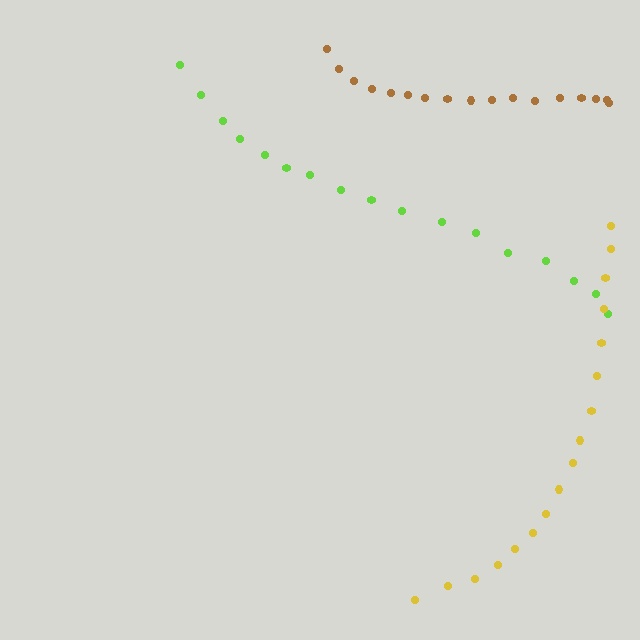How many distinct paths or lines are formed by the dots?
There are 3 distinct paths.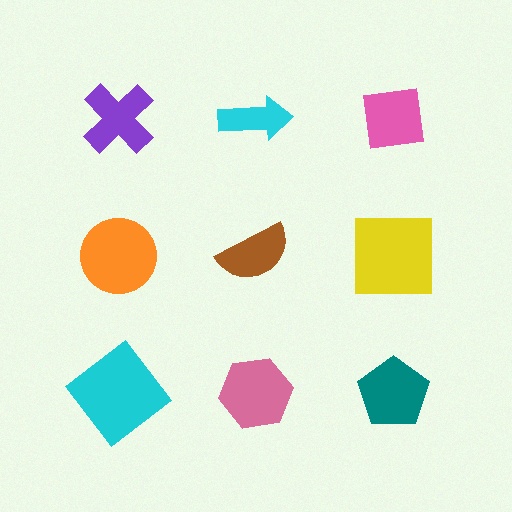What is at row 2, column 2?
A brown semicircle.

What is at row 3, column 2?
A pink hexagon.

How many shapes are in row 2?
3 shapes.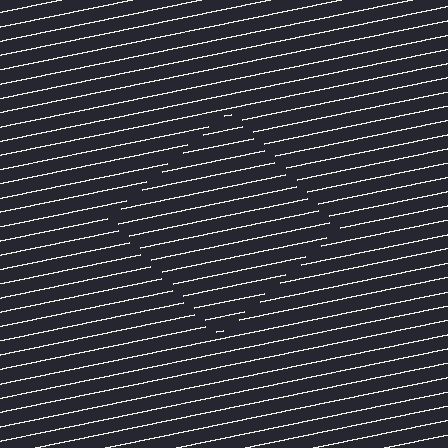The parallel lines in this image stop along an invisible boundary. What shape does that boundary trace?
An illusory square. The interior of the shape contains the same grating, shifted by half a period — the contour is defined by the phase discontinuity where line-ends from the inner and outer gratings abut.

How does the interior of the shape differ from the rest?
The interior of the shape contains the same grating, shifted by half a period — the contour is defined by the phase discontinuity where line-ends from the inner and outer gratings abut.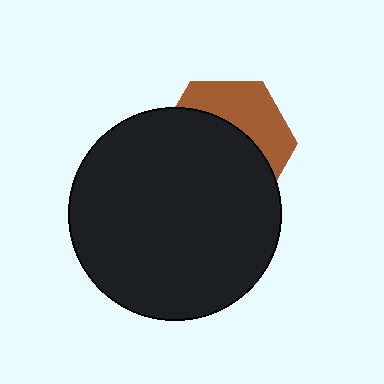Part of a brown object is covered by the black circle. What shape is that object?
It is a hexagon.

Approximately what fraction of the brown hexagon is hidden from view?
Roughly 62% of the brown hexagon is hidden behind the black circle.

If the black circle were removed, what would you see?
You would see the complete brown hexagon.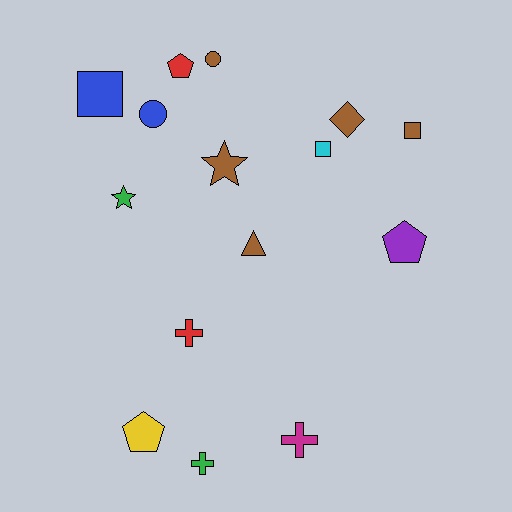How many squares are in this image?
There are 3 squares.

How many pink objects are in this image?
There are no pink objects.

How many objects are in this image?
There are 15 objects.